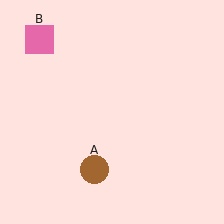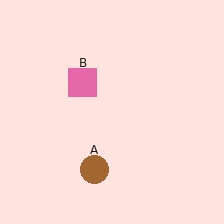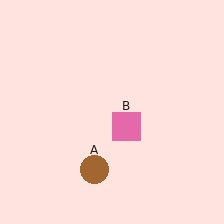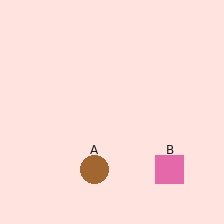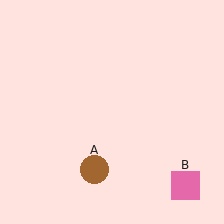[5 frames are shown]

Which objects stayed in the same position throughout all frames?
Brown circle (object A) remained stationary.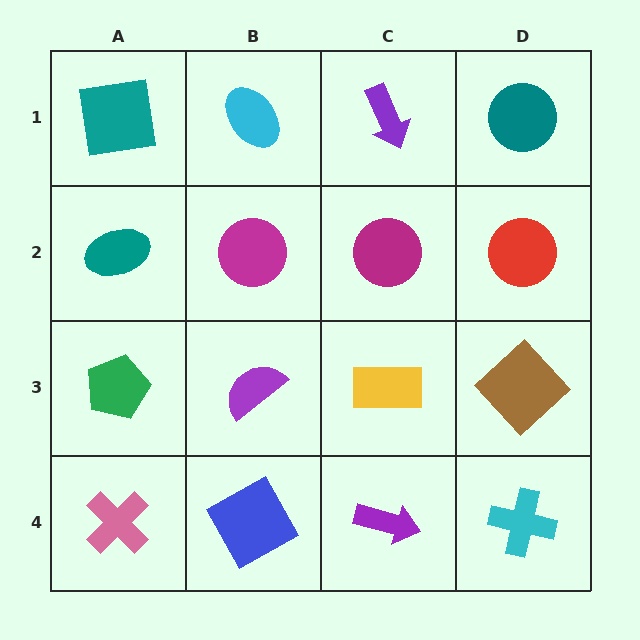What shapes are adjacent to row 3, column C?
A magenta circle (row 2, column C), a purple arrow (row 4, column C), a purple semicircle (row 3, column B), a brown diamond (row 3, column D).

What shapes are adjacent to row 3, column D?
A red circle (row 2, column D), a cyan cross (row 4, column D), a yellow rectangle (row 3, column C).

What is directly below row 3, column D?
A cyan cross.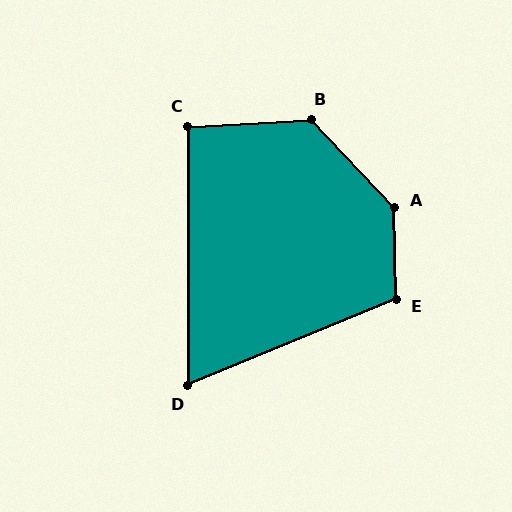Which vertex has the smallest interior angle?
D, at approximately 68 degrees.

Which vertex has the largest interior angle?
A, at approximately 137 degrees.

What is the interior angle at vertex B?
Approximately 131 degrees (obtuse).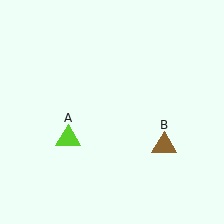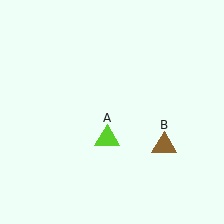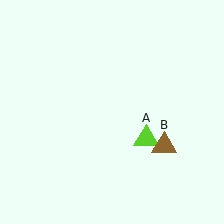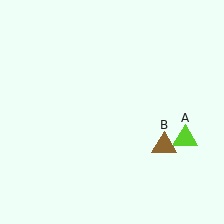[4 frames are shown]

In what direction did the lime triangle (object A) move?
The lime triangle (object A) moved right.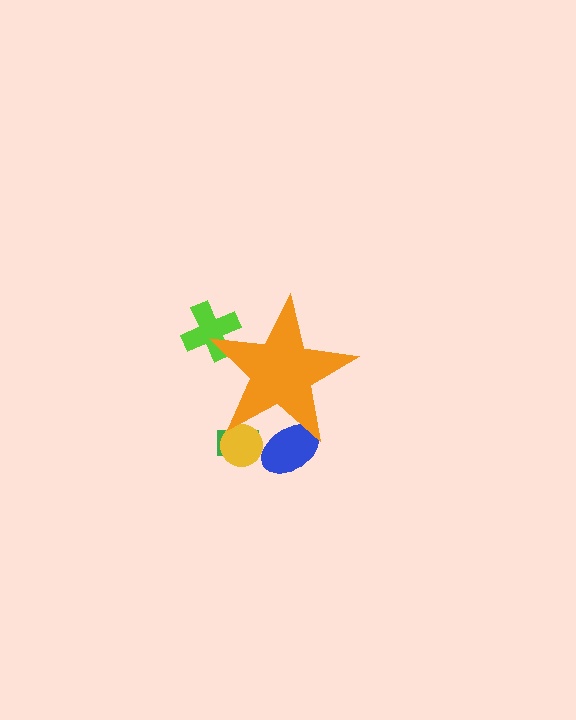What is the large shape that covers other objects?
An orange star.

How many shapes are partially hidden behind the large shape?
4 shapes are partially hidden.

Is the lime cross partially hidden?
Yes, the lime cross is partially hidden behind the orange star.